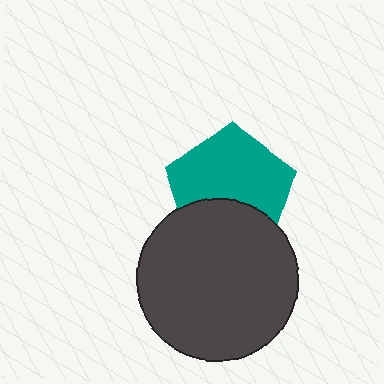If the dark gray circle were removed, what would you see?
You would see the complete teal pentagon.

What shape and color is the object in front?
The object in front is a dark gray circle.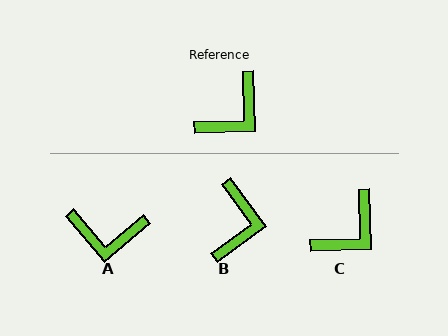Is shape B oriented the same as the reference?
No, it is off by about 35 degrees.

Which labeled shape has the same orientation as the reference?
C.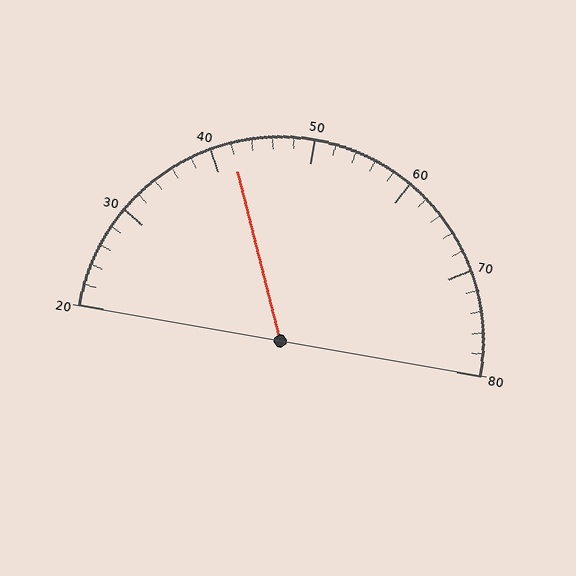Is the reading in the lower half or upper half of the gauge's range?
The reading is in the lower half of the range (20 to 80).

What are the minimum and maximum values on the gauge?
The gauge ranges from 20 to 80.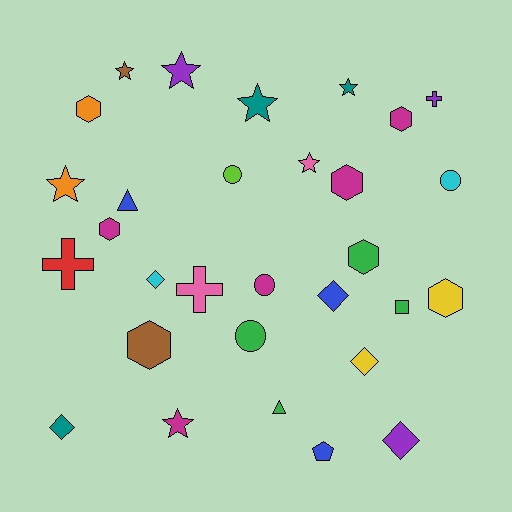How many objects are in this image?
There are 30 objects.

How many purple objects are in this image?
There are 3 purple objects.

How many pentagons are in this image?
There is 1 pentagon.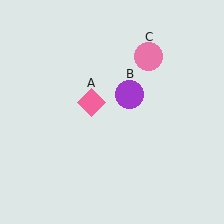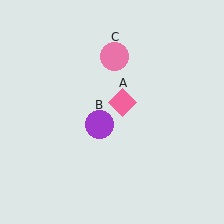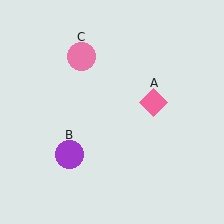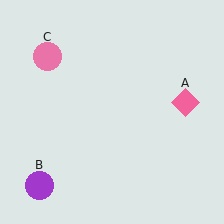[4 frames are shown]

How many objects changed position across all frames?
3 objects changed position: pink diamond (object A), purple circle (object B), pink circle (object C).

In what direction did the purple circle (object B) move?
The purple circle (object B) moved down and to the left.